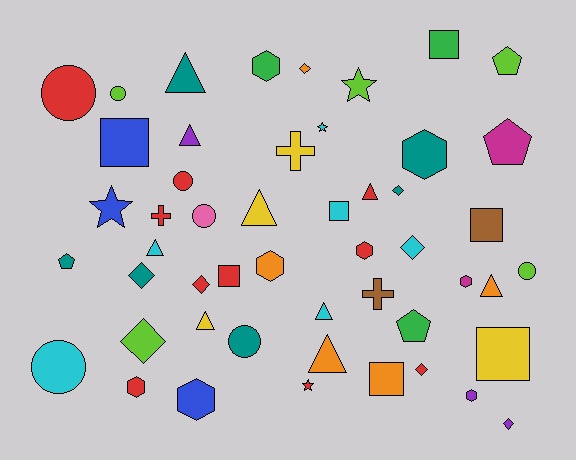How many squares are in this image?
There are 7 squares.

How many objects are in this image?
There are 50 objects.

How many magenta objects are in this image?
There are 2 magenta objects.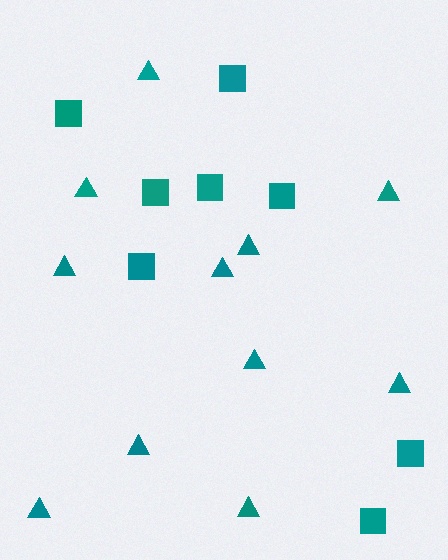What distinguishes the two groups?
There are 2 groups: one group of triangles (11) and one group of squares (8).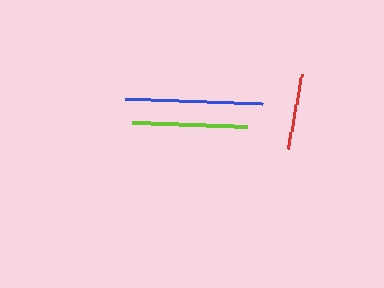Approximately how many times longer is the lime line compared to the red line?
The lime line is approximately 1.5 times the length of the red line.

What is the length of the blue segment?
The blue segment is approximately 138 pixels long.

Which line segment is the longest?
The blue line is the longest at approximately 138 pixels.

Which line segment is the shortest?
The red line is the shortest at approximately 76 pixels.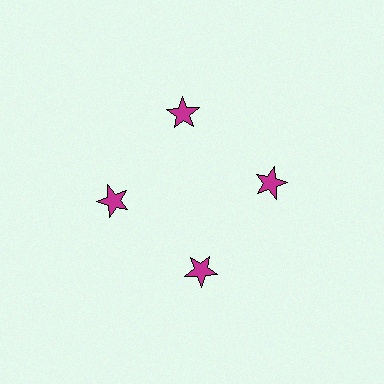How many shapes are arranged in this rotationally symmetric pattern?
There are 4 shapes, arranged in 4 groups of 1.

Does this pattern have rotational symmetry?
Yes, this pattern has 4-fold rotational symmetry. It looks the same after rotating 90 degrees around the center.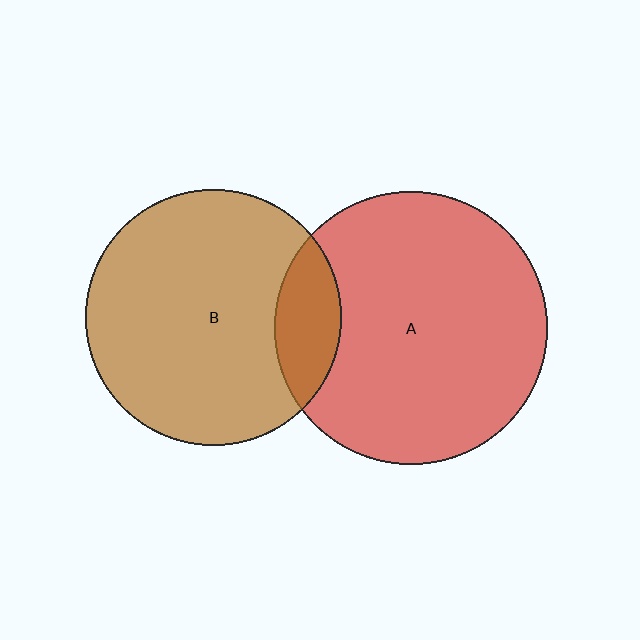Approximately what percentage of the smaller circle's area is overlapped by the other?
Approximately 15%.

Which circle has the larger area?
Circle A (red).